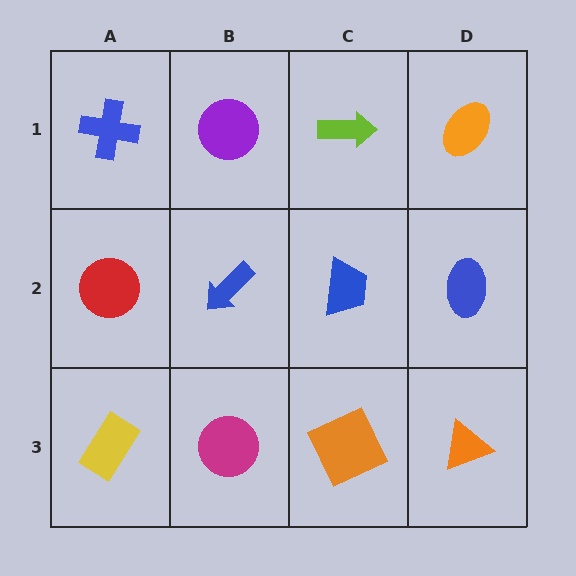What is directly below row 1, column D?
A blue ellipse.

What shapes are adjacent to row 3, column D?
A blue ellipse (row 2, column D), an orange square (row 3, column C).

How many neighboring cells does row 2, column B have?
4.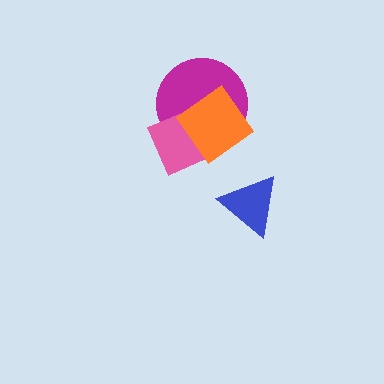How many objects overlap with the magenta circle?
2 objects overlap with the magenta circle.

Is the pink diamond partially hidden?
Yes, it is partially covered by another shape.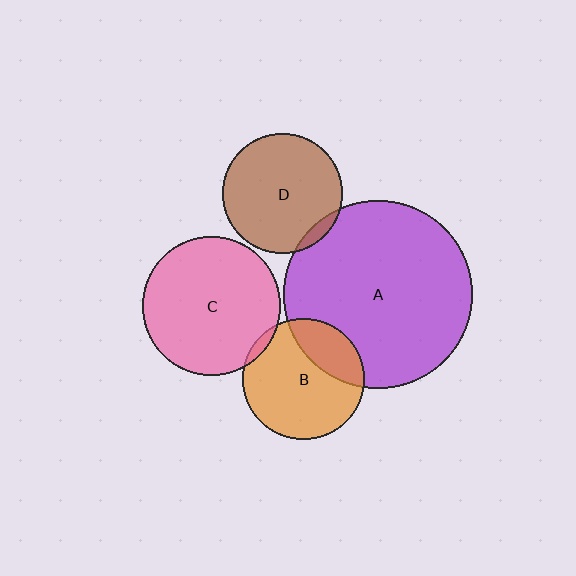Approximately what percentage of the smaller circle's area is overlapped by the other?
Approximately 25%.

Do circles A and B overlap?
Yes.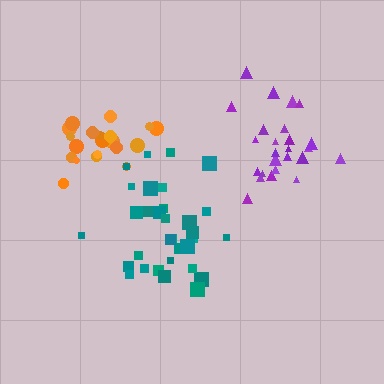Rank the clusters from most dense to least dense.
orange, purple, teal.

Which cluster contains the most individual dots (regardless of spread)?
Teal (32).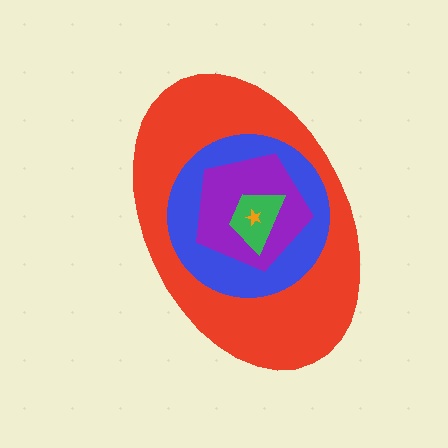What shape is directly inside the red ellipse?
The blue circle.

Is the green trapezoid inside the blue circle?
Yes.